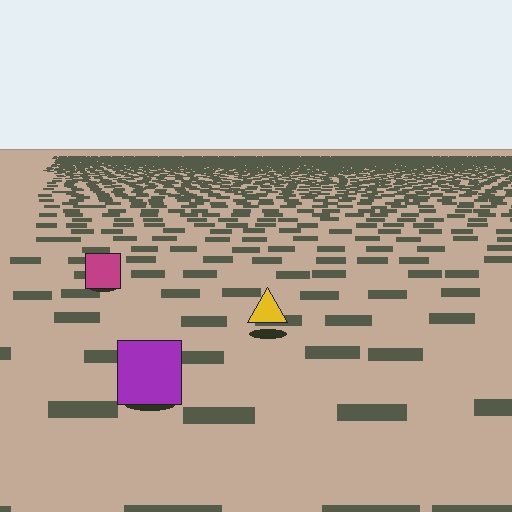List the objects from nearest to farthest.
From nearest to farthest: the purple square, the yellow triangle, the magenta square.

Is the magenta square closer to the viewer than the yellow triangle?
No. The yellow triangle is closer — you can tell from the texture gradient: the ground texture is coarser near it.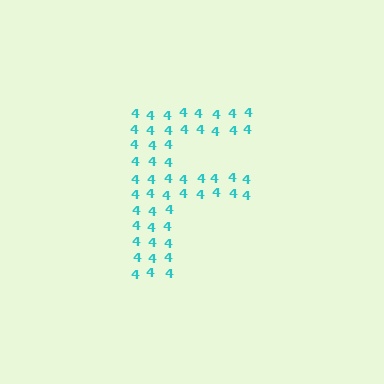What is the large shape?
The large shape is the letter F.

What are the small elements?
The small elements are digit 4's.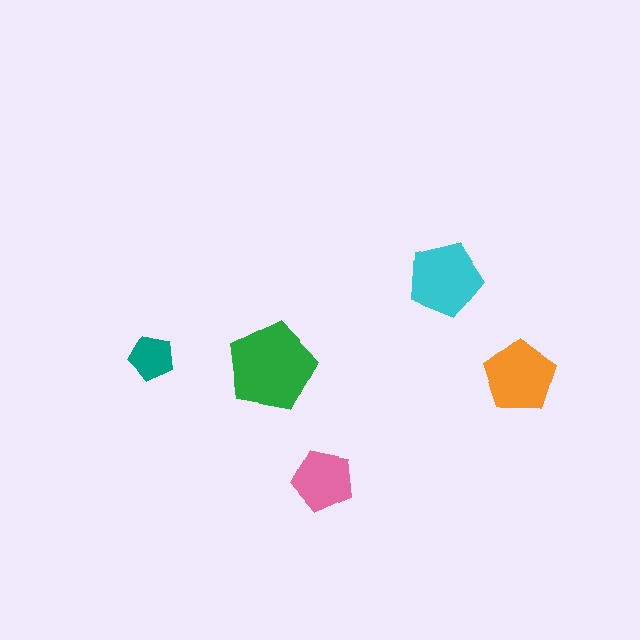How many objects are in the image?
There are 5 objects in the image.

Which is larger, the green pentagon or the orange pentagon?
The green one.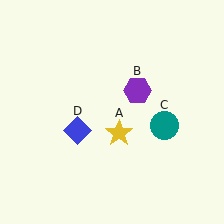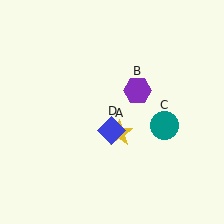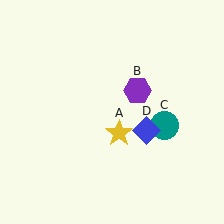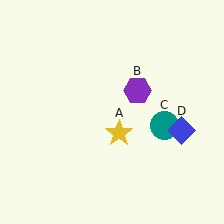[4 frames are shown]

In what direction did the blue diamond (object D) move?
The blue diamond (object D) moved right.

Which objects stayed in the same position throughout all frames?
Yellow star (object A) and purple hexagon (object B) and teal circle (object C) remained stationary.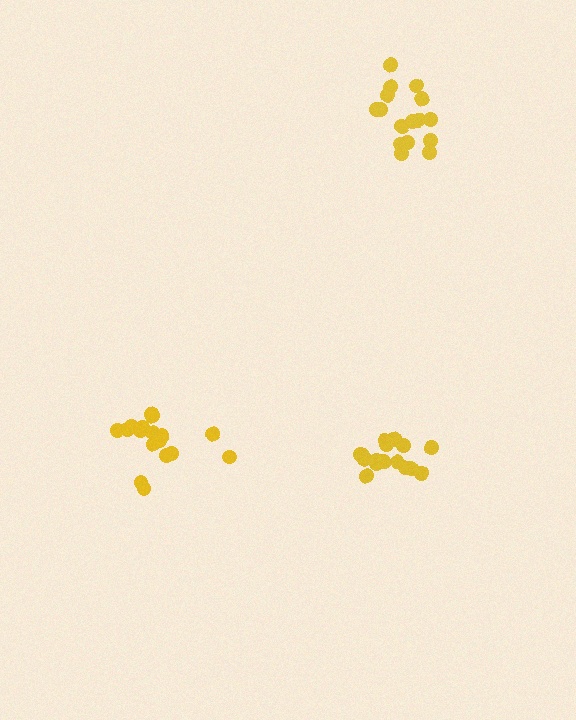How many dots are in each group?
Group 1: 16 dots, Group 2: 17 dots, Group 3: 16 dots (49 total).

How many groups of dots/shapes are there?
There are 3 groups.